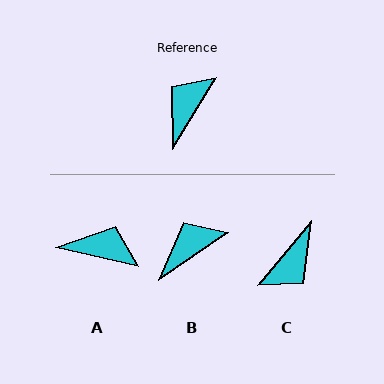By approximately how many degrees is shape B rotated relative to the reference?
Approximately 24 degrees clockwise.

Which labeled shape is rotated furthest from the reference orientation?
C, about 172 degrees away.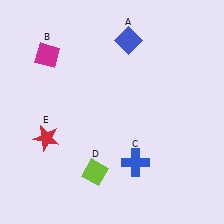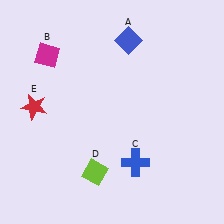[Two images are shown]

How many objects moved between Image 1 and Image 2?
1 object moved between the two images.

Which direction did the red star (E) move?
The red star (E) moved up.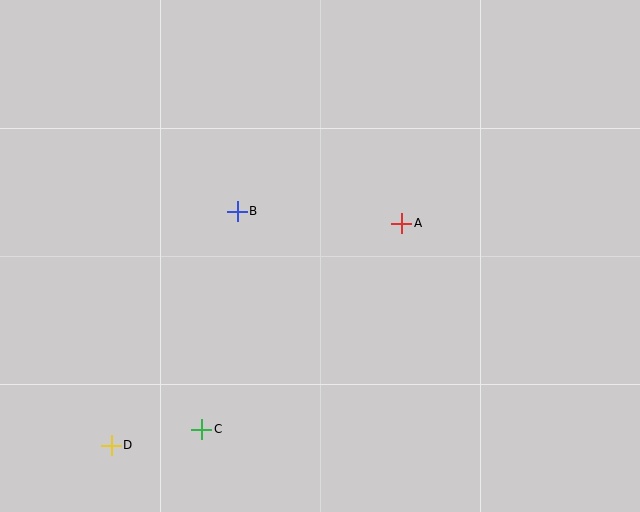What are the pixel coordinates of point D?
Point D is at (111, 445).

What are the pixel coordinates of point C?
Point C is at (202, 429).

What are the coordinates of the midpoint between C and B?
The midpoint between C and B is at (219, 320).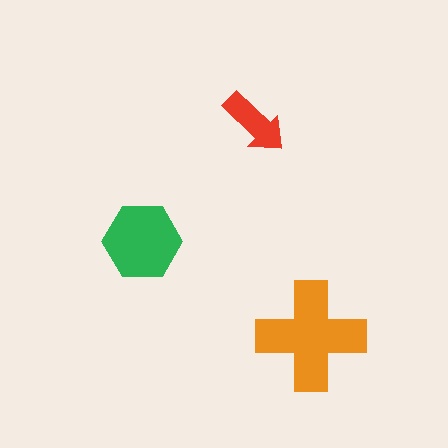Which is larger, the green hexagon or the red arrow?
The green hexagon.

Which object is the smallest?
The red arrow.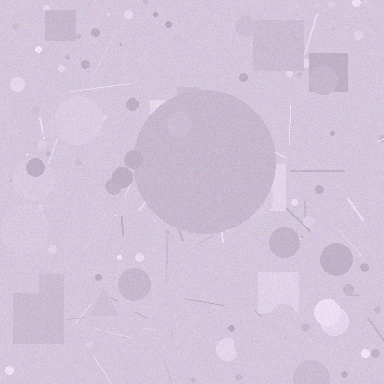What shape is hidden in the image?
A circle is hidden in the image.